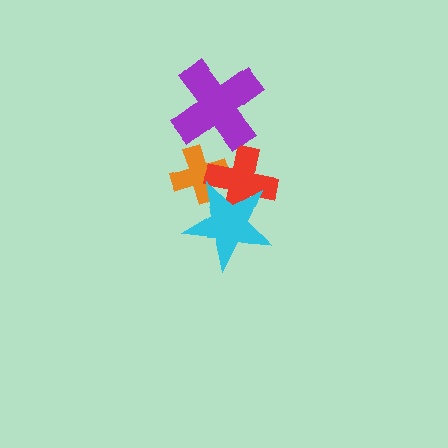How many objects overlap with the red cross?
2 objects overlap with the red cross.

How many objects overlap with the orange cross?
2 objects overlap with the orange cross.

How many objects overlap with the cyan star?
2 objects overlap with the cyan star.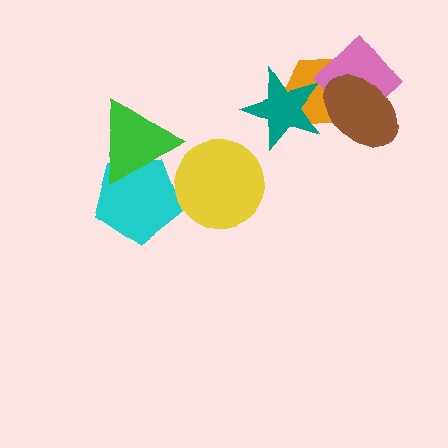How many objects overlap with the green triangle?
1 object overlaps with the green triangle.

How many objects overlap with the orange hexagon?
3 objects overlap with the orange hexagon.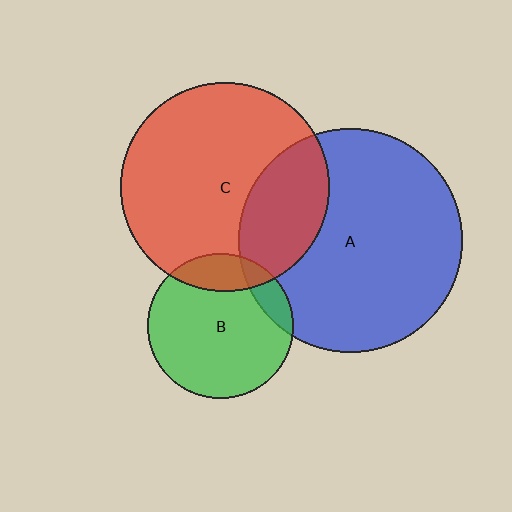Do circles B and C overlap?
Yes.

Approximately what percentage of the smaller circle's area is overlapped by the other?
Approximately 15%.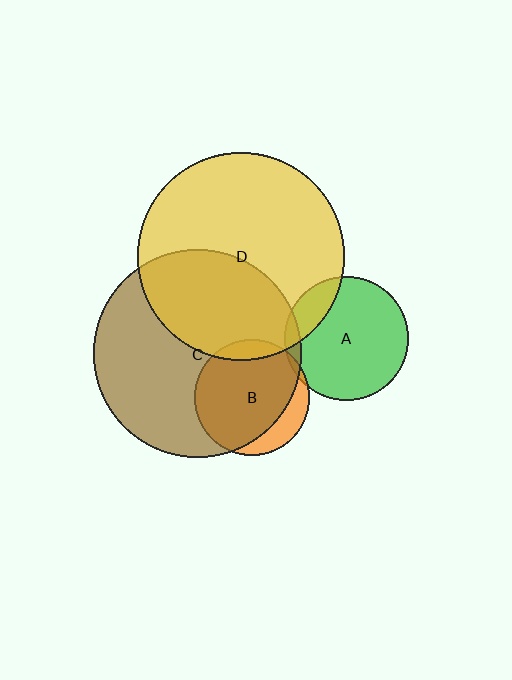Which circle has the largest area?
Circle C (brown).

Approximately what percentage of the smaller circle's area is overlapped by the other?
Approximately 5%.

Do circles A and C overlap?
Yes.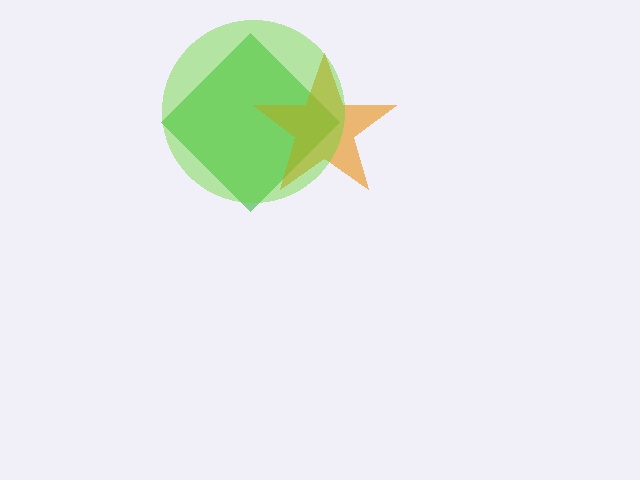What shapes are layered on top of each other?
The layered shapes are: a green diamond, an orange star, a lime circle.